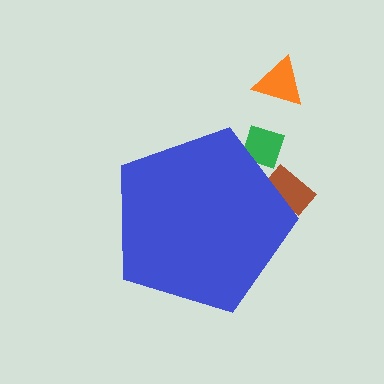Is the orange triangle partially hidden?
No, the orange triangle is fully visible.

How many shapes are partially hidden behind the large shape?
2 shapes are partially hidden.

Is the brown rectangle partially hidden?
Yes, the brown rectangle is partially hidden behind the blue pentagon.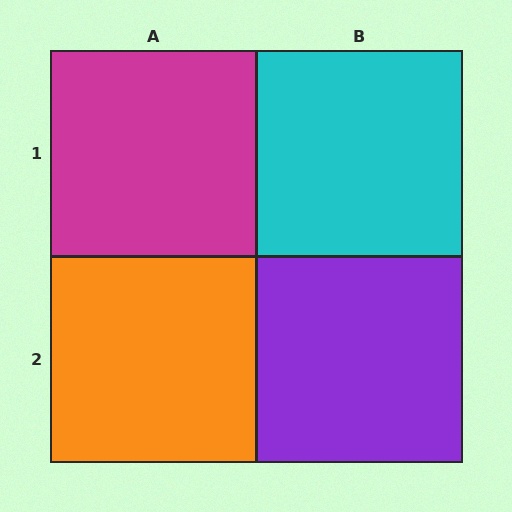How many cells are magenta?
1 cell is magenta.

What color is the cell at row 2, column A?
Orange.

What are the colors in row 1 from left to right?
Magenta, cyan.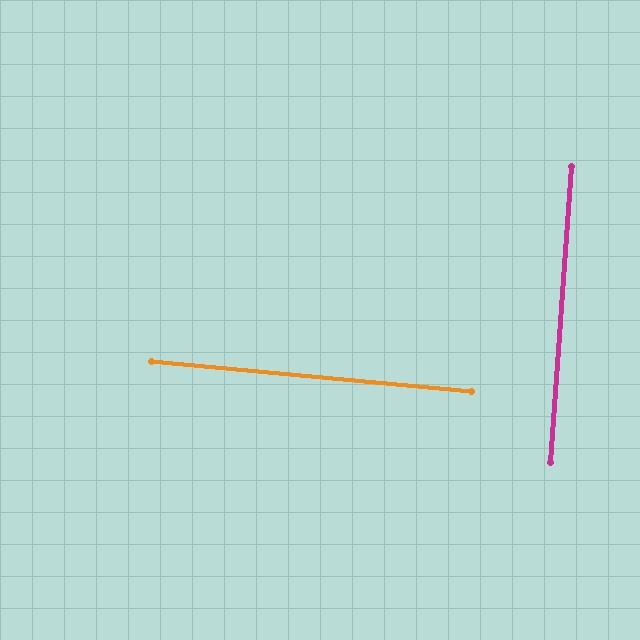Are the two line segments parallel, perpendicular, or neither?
Perpendicular — they meet at approximately 89°.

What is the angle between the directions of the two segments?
Approximately 89 degrees.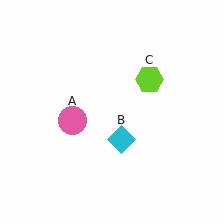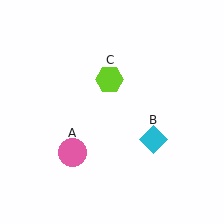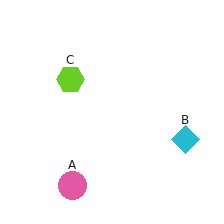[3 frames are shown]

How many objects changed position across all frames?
3 objects changed position: pink circle (object A), cyan diamond (object B), lime hexagon (object C).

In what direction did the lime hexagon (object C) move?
The lime hexagon (object C) moved left.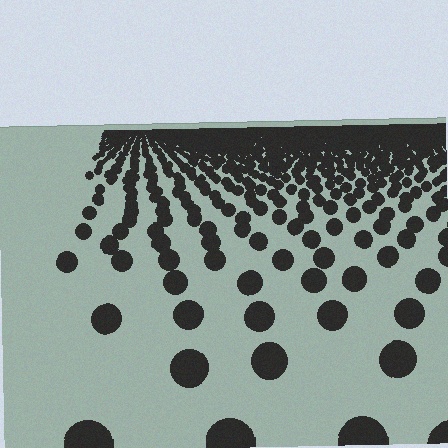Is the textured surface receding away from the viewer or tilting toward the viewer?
The surface is receding away from the viewer. Texture elements get smaller and denser toward the top.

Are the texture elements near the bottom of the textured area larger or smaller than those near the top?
Larger. Near the bottom, elements are closer to the viewer and appear at a bigger on-screen size.